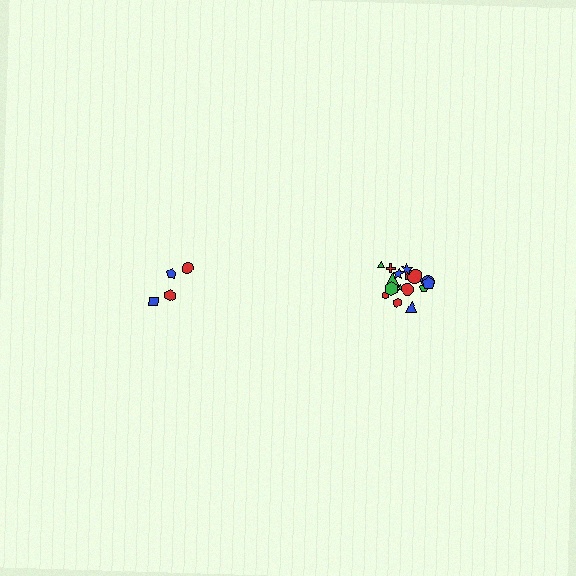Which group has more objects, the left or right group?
The right group.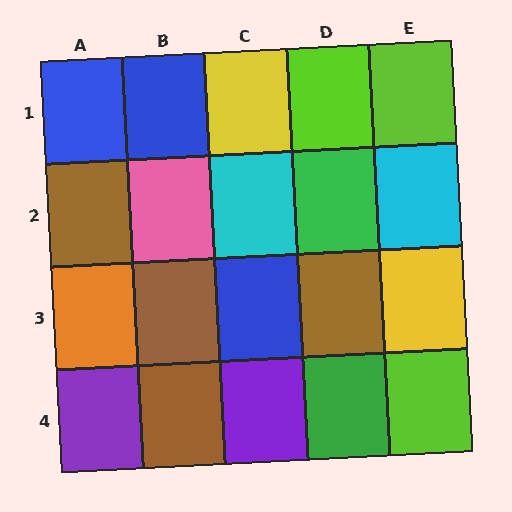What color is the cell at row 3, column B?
Brown.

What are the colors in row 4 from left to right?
Purple, brown, purple, green, lime.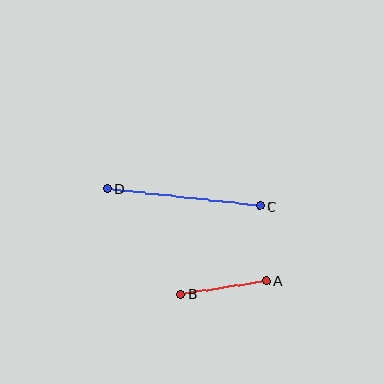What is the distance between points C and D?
The distance is approximately 154 pixels.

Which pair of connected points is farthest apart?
Points C and D are farthest apart.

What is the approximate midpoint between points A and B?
The midpoint is at approximately (223, 287) pixels.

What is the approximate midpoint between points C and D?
The midpoint is at approximately (184, 197) pixels.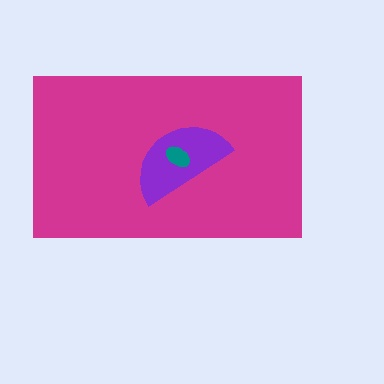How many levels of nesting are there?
3.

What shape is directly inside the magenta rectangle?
The purple semicircle.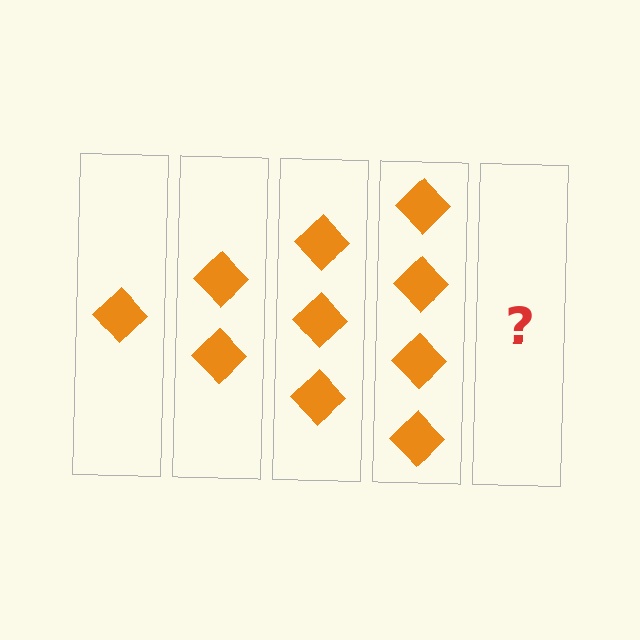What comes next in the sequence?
The next element should be 5 diamonds.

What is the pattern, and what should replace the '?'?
The pattern is that each step adds one more diamond. The '?' should be 5 diamonds.